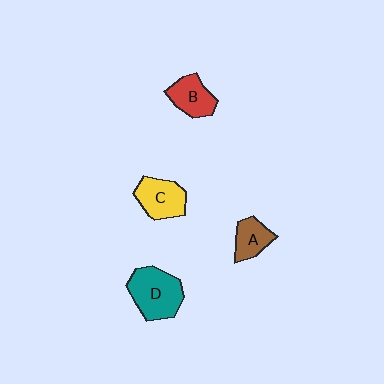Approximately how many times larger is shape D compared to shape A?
Approximately 1.8 times.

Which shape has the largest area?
Shape D (teal).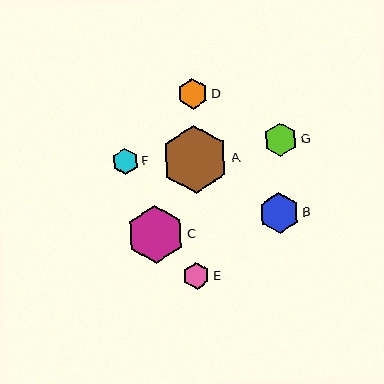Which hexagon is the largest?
Hexagon A is the largest with a size of approximately 68 pixels.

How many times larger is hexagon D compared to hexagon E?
Hexagon D is approximately 1.1 times the size of hexagon E.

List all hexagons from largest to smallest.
From largest to smallest: A, C, B, G, D, E, F.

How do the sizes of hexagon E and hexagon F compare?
Hexagon E and hexagon F are approximately the same size.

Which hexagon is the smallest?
Hexagon F is the smallest with a size of approximately 26 pixels.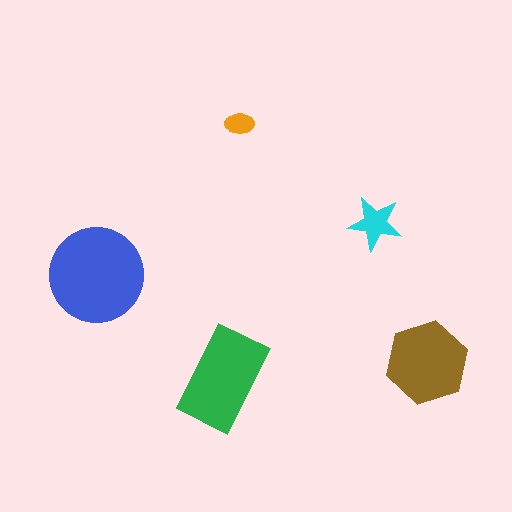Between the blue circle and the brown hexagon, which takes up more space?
The blue circle.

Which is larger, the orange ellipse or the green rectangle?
The green rectangle.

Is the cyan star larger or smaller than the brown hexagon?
Smaller.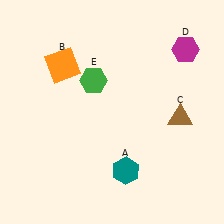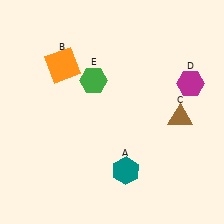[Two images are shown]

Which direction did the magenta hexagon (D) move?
The magenta hexagon (D) moved down.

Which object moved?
The magenta hexagon (D) moved down.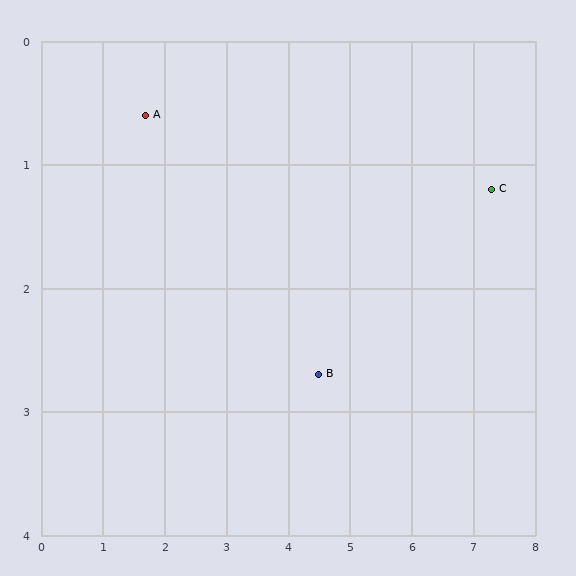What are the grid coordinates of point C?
Point C is at approximately (7.3, 1.2).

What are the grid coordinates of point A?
Point A is at approximately (1.7, 0.6).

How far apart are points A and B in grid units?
Points A and B are about 3.5 grid units apart.